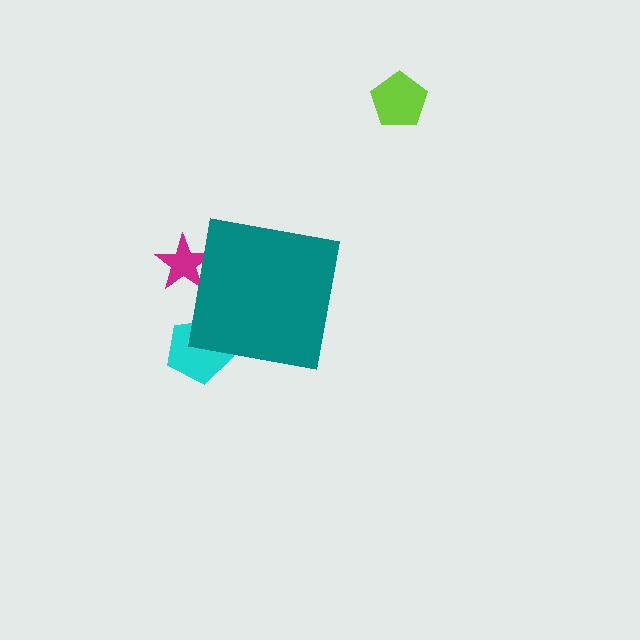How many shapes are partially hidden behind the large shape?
2 shapes are partially hidden.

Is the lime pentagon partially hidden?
No, the lime pentagon is fully visible.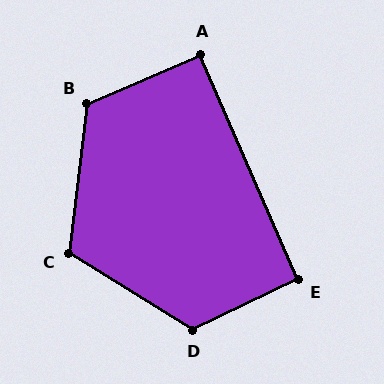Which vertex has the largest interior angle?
D, at approximately 123 degrees.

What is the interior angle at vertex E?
Approximately 92 degrees (approximately right).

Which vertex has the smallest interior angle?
A, at approximately 90 degrees.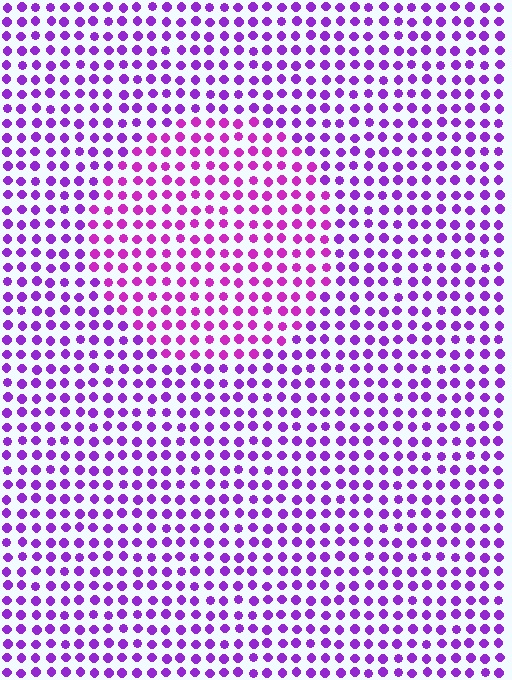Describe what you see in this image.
The image is filled with small purple elements in a uniform arrangement. A circle-shaped region is visible where the elements are tinted to a slightly different hue, forming a subtle color boundary.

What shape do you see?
I see a circle.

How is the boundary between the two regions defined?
The boundary is defined purely by a slight shift in hue (about 26 degrees). Spacing, size, and orientation are identical on both sides.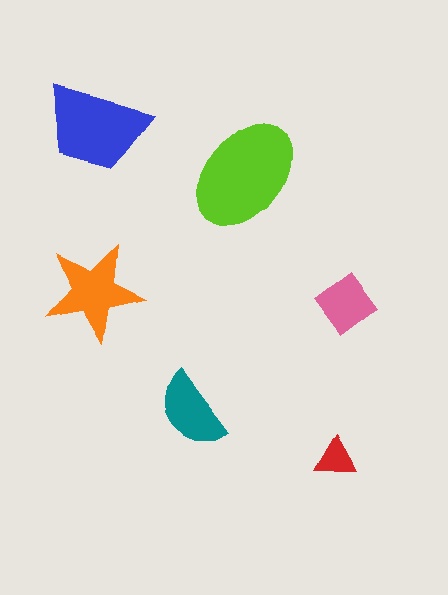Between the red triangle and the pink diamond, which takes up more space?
The pink diamond.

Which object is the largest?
The lime ellipse.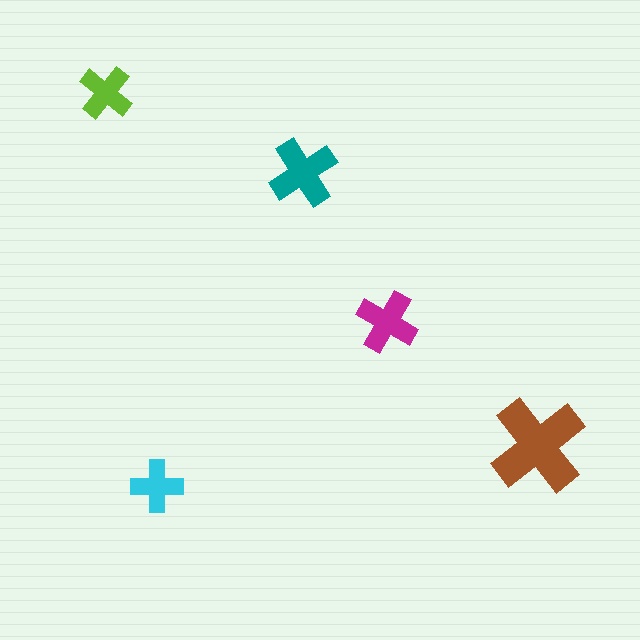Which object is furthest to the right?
The brown cross is rightmost.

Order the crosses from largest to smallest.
the brown one, the teal one, the magenta one, the lime one, the cyan one.